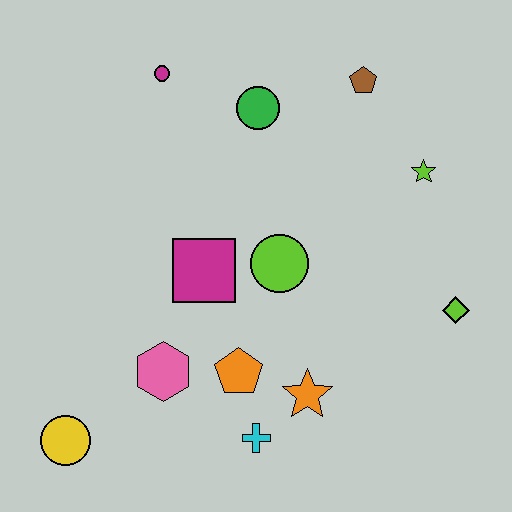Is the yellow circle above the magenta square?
No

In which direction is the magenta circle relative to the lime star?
The magenta circle is to the left of the lime star.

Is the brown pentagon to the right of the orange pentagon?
Yes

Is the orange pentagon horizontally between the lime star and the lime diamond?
No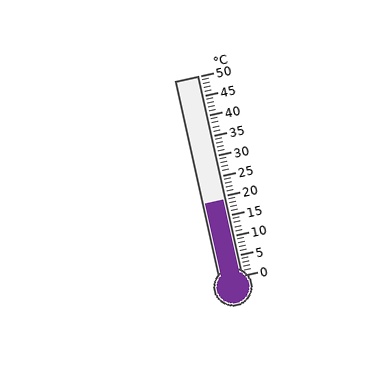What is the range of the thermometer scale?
The thermometer scale ranges from 0°C to 50°C.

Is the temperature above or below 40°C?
The temperature is below 40°C.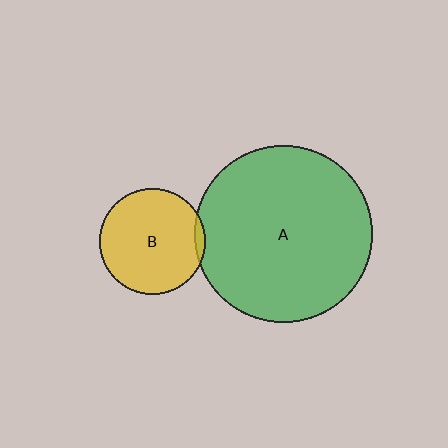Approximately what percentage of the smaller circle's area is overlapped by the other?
Approximately 5%.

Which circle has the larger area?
Circle A (green).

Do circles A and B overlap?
Yes.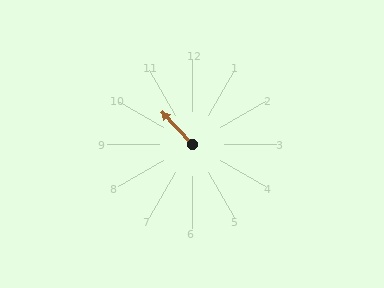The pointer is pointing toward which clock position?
Roughly 11 o'clock.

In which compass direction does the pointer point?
Northwest.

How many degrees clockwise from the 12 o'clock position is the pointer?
Approximately 317 degrees.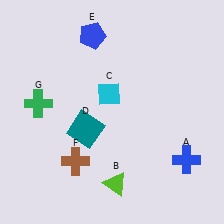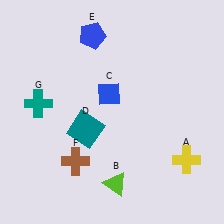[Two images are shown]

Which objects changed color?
A changed from blue to yellow. C changed from cyan to blue. G changed from green to teal.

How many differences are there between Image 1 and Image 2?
There are 3 differences between the two images.